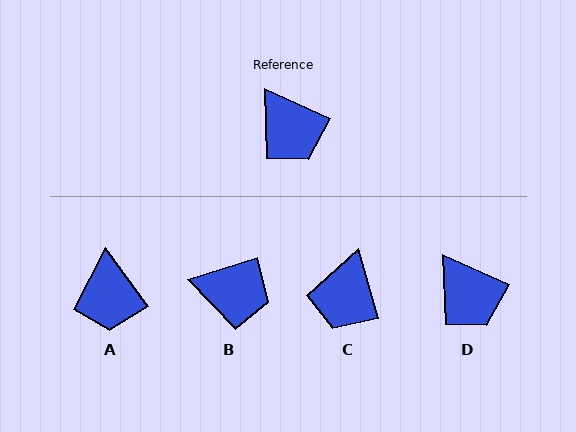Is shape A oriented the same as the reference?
No, it is off by about 29 degrees.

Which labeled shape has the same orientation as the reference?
D.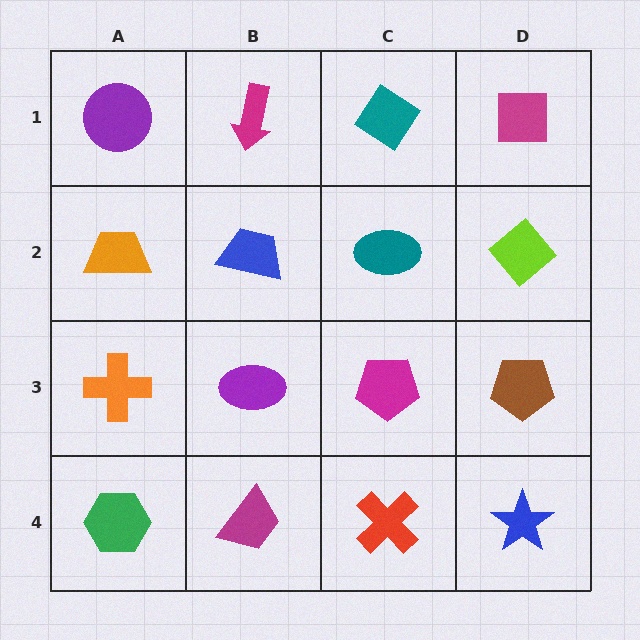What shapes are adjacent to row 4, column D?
A brown pentagon (row 3, column D), a red cross (row 4, column C).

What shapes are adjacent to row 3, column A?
An orange trapezoid (row 2, column A), a green hexagon (row 4, column A), a purple ellipse (row 3, column B).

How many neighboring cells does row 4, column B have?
3.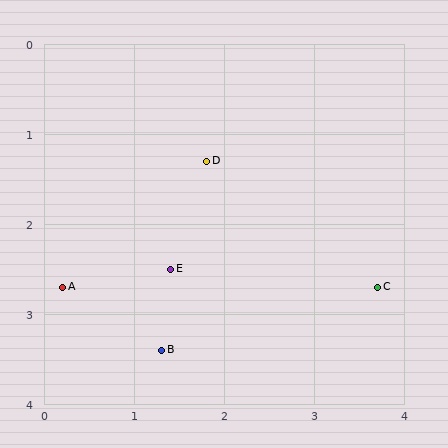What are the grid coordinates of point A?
Point A is at approximately (0.2, 2.7).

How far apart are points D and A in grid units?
Points D and A are about 2.1 grid units apart.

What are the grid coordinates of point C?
Point C is at approximately (3.7, 2.7).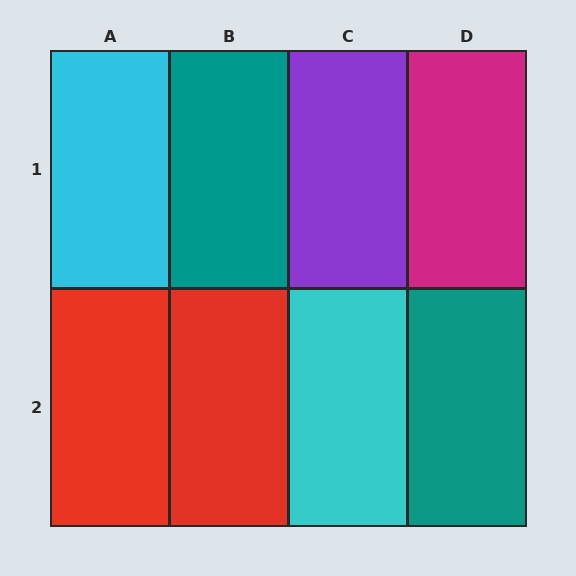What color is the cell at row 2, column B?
Red.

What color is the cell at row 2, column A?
Red.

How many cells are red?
2 cells are red.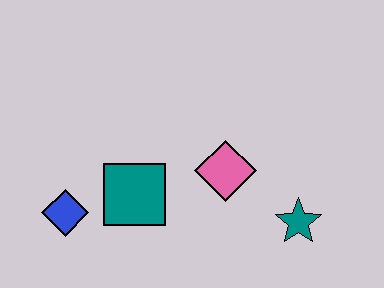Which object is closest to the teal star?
The pink diamond is closest to the teal star.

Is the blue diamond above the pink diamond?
No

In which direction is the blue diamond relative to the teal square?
The blue diamond is to the left of the teal square.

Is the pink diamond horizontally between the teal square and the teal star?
Yes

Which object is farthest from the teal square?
The teal star is farthest from the teal square.